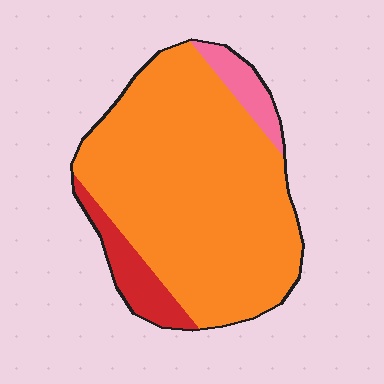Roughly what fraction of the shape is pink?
Pink covers 7% of the shape.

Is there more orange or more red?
Orange.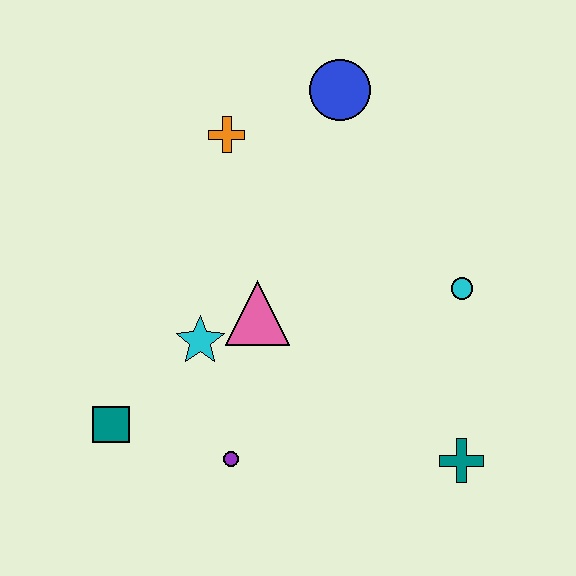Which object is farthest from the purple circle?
The blue circle is farthest from the purple circle.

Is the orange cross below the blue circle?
Yes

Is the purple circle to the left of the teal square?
No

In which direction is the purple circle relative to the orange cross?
The purple circle is below the orange cross.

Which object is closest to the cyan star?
The pink triangle is closest to the cyan star.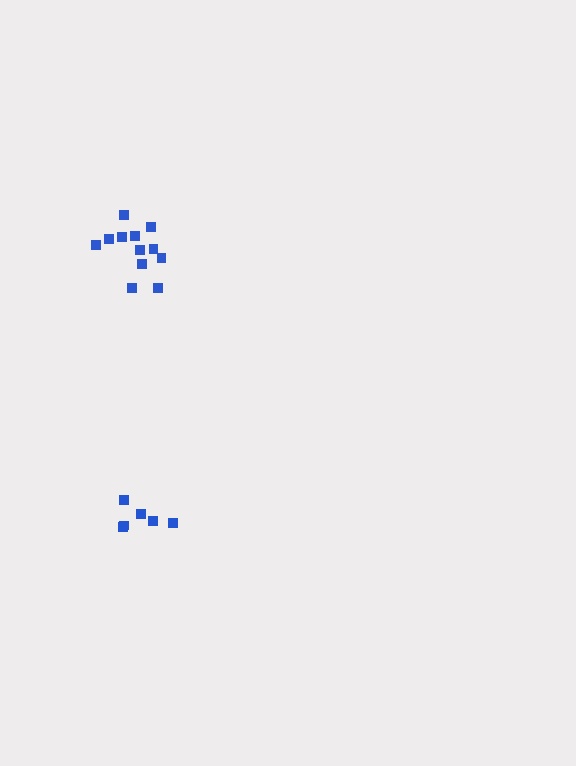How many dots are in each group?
Group 1: 6 dots, Group 2: 12 dots (18 total).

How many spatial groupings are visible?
There are 2 spatial groupings.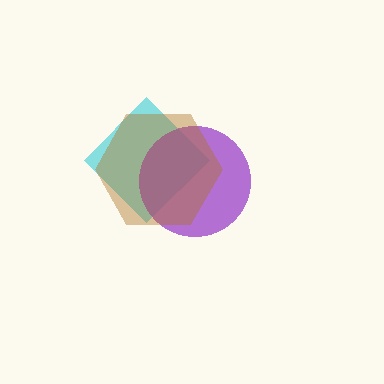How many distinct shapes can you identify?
There are 3 distinct shapes: a cyan diamond, a purple circle, a brown hexagon.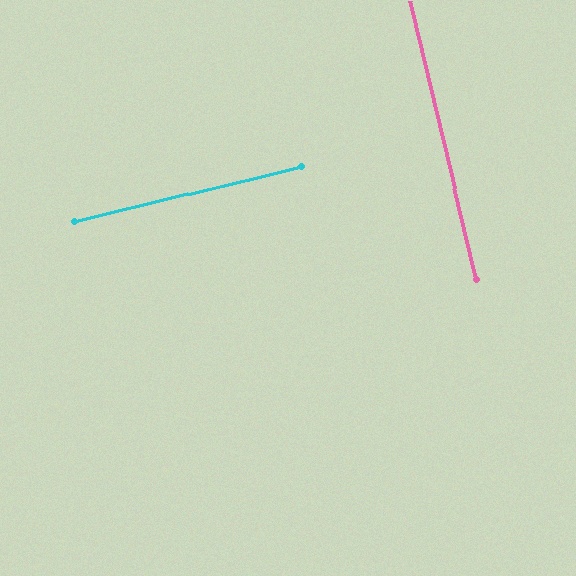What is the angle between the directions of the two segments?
Approximately 90 degrees.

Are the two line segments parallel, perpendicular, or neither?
Perpendicular — they meet at approximately 90°.